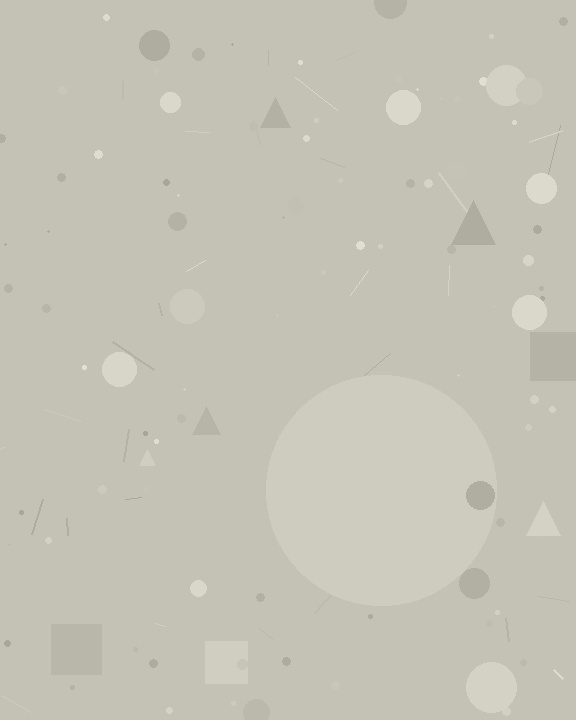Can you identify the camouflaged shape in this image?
The camouflaged shape is a circle.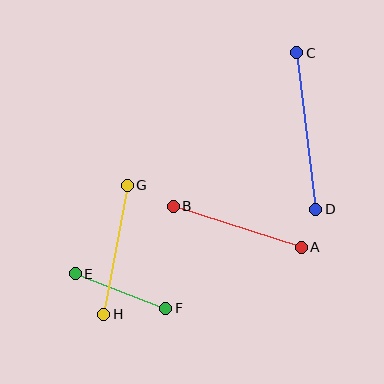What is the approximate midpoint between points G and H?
The midpoint is at approximately (115, 250) pixels.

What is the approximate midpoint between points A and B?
The midpoint is at approximately (237, 227) pixels.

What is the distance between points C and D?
The distance is approximately 157 pixels.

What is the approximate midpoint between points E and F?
The midpoint is at approximately (121, 291) pixels.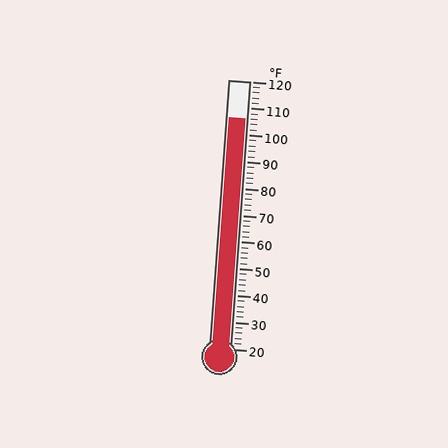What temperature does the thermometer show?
The thermometer shows approximately 106°F.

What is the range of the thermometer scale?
The thermometer scale ranges from 20°F to 120°F.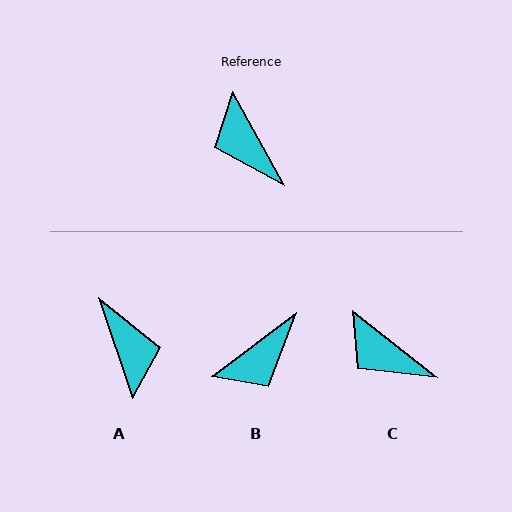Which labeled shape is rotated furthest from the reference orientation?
A, about 169 degrees away.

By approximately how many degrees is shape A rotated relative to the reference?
Approximately 169 degrees counter-clockwise.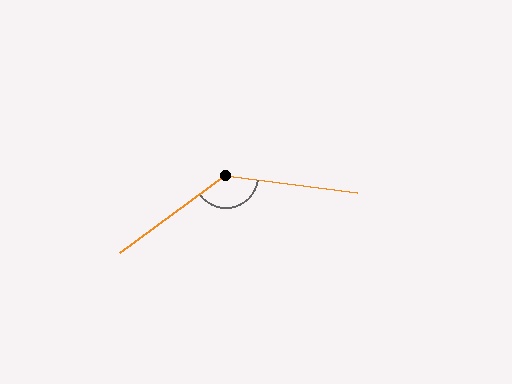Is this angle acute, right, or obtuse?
It is obtuse.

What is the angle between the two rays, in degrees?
Approximately 137 degrees.